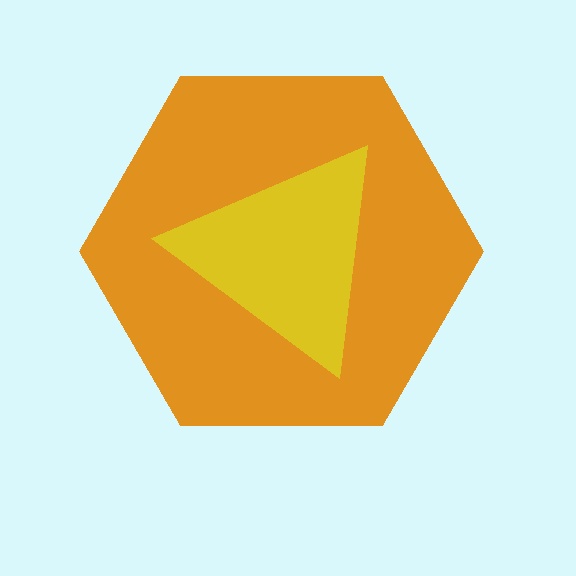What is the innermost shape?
The yellow triangle.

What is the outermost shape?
The orange hexagon.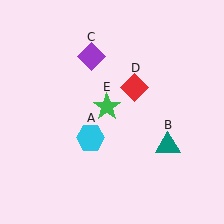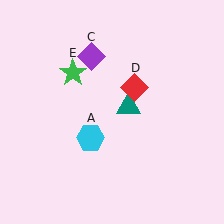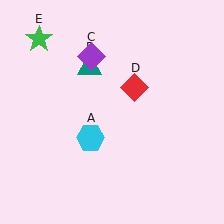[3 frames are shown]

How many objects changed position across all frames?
2 objects changed position: teal triangle (object B), green star (object E).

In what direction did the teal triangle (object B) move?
The teal triangle (object B) moved up and to the left.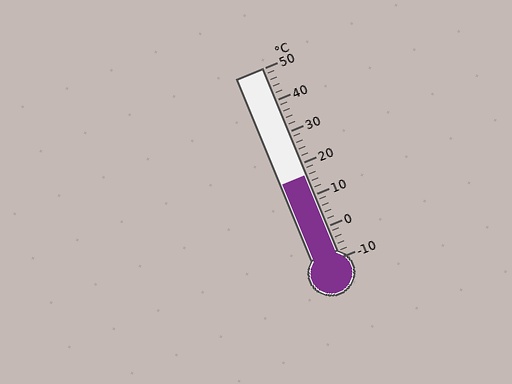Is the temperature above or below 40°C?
The temperature is below 40°C.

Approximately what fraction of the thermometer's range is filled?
The thermometer is filled to approximately 45% of its range.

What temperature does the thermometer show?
The thermometer shows approximately 16°C.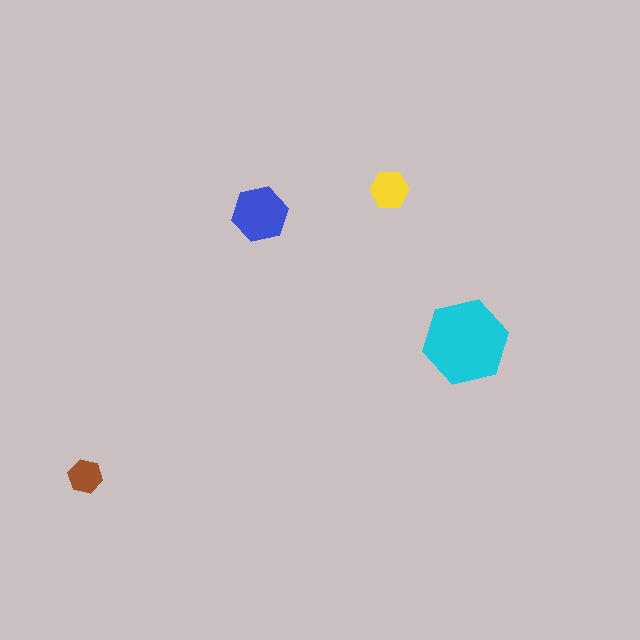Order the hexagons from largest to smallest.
the cyan one, the blue one, the yellow one, the brown one.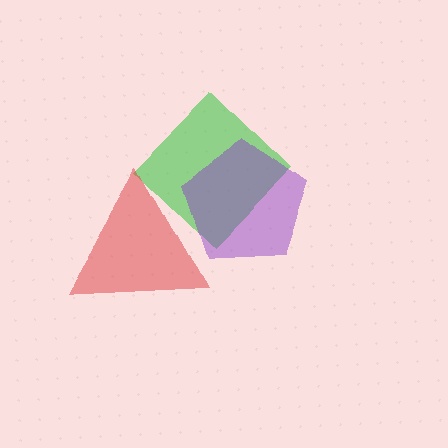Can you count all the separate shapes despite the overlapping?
Yes, there are 3 separate shapes.